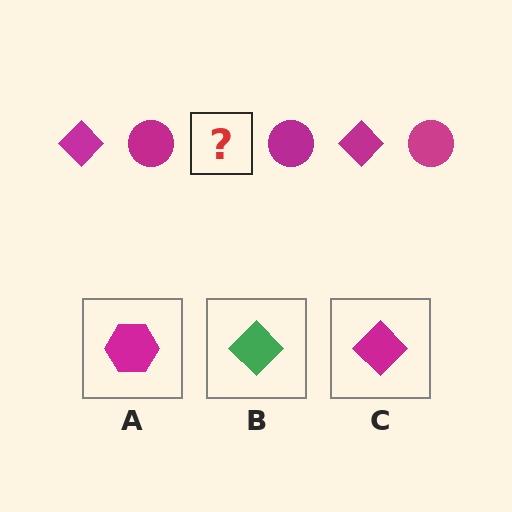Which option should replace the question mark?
Option C.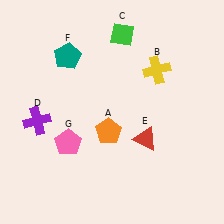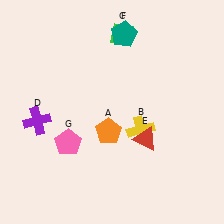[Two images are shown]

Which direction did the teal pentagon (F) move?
The teal pentagon (F) moved right.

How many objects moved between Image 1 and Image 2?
2 objects moved between the two images.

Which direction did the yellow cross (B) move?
The yellow cross (B) moved down.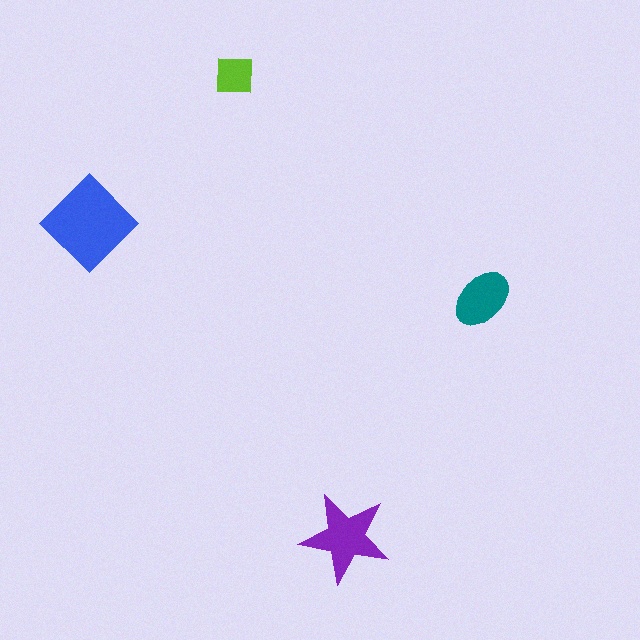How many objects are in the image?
There are 4 objects in the image.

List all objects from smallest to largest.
The lime square, the teal ellipse, the purple star, the blue diamond.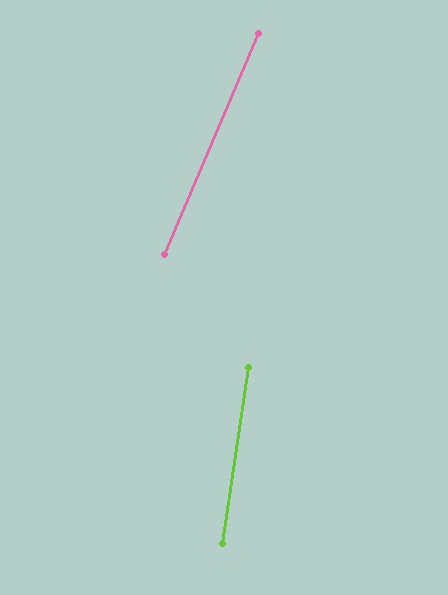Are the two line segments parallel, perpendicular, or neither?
Neither parallel nor perpendicular — they differ by about 14°.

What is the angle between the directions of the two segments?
Approximately 14 degrees.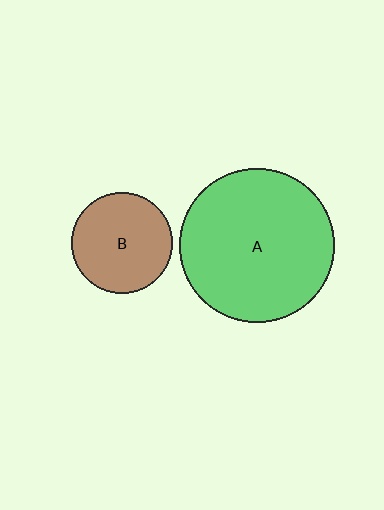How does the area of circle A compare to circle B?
Approximately 2.4 times.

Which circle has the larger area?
Circle A (green).